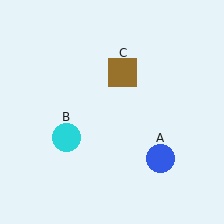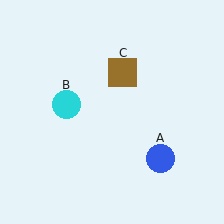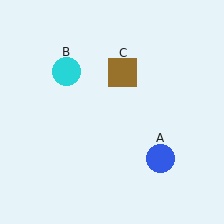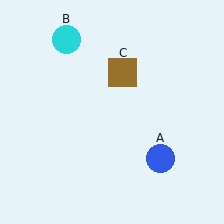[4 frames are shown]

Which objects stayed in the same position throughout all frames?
Blue circle (object A) and brown square (object C) remained stationary.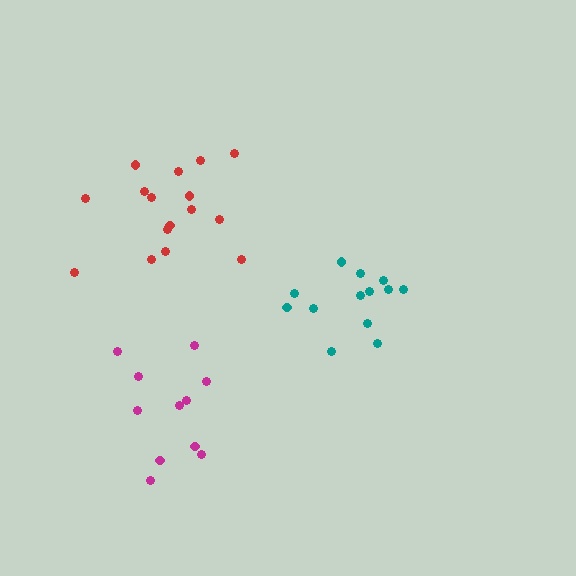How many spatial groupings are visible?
There are 3 spatial groupings.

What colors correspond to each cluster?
The clusters are colored: teal, magenta, red.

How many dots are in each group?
Group 1: 13 dots, Group 2: 11 dots, Group 3: 16 dots (40 total).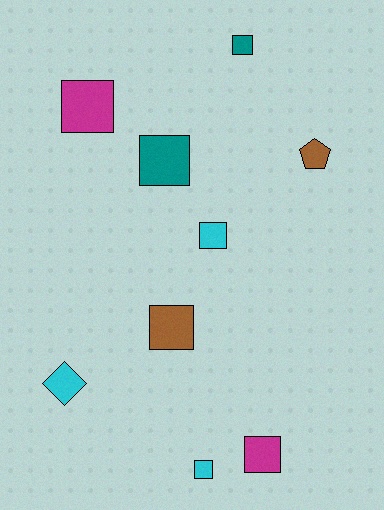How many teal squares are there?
There are 2 teal squares.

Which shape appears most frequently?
Square, with 7 objects.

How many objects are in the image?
There are 9 objects.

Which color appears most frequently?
Cyan, with 3 objects.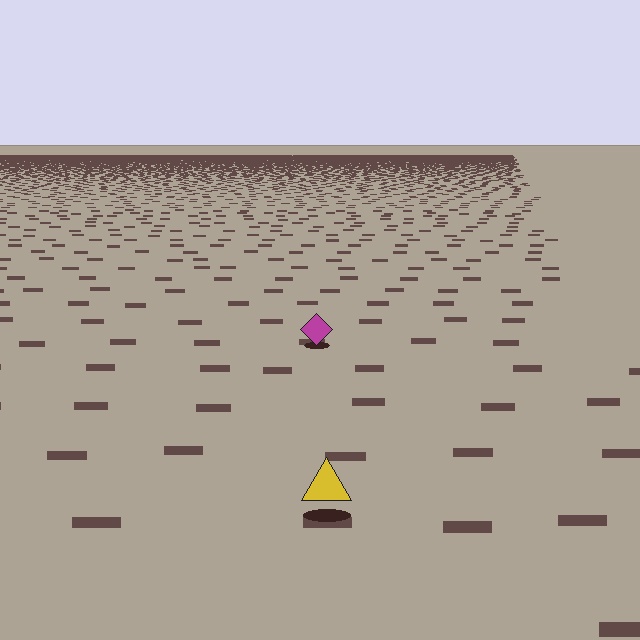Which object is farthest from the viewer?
The magenta diamond is farthest from the viewer. It appears smaller and the ground texture around it is denser.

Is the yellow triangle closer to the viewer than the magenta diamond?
Yes. The yellow triangle is closer — you can tell from the texture gradient: the ground texture is coarser near it.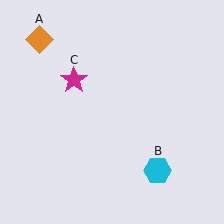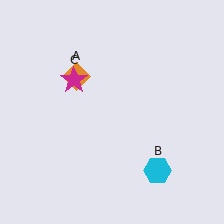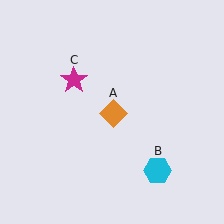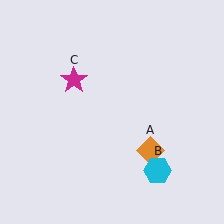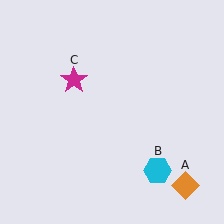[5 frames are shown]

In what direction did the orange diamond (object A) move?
The orange diamond (object A) moved down and to the right.